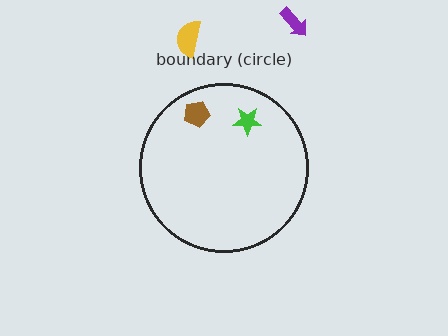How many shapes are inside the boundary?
2 inside, 2 outside.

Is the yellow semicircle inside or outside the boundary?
Outside.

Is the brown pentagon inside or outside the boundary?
Inside.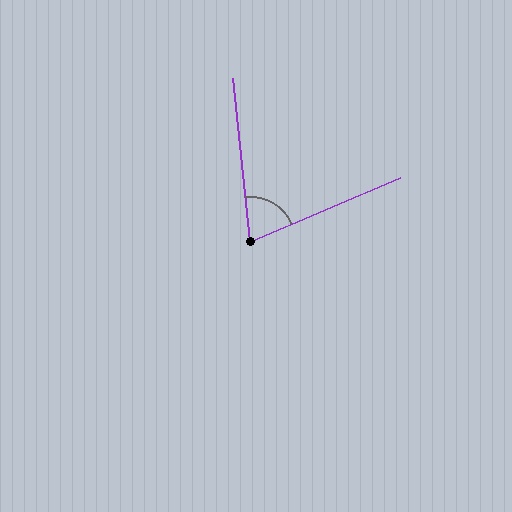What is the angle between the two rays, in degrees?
Approximately 73 degrees.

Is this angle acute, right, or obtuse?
It is acute.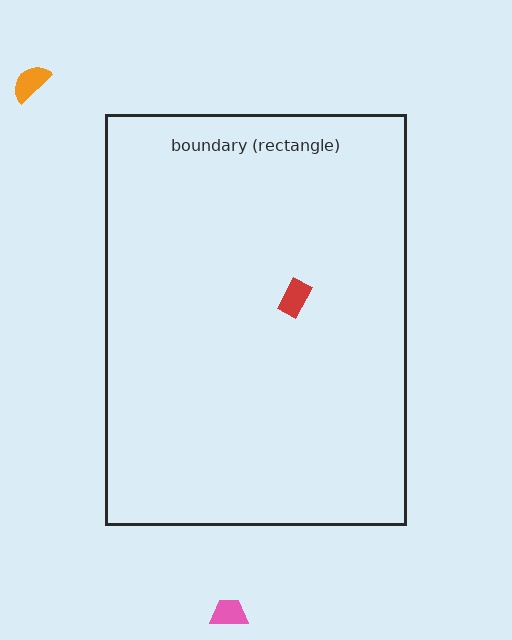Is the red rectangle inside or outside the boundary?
Inside.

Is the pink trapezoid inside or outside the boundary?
Outside.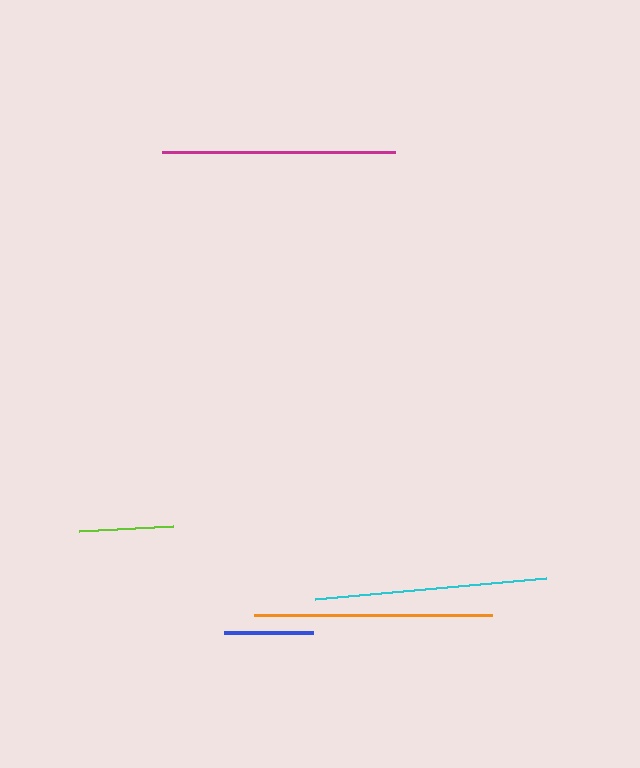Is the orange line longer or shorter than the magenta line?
The orange line is longer than the magenta line.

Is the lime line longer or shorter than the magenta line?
The magenta line is longer than the lime line.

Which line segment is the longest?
The orange line is the longest at approximately 238 pixels.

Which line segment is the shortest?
The blue line is the shortest at approximately 89 pixels.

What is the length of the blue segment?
The blue segment is approximately 89 pixels long.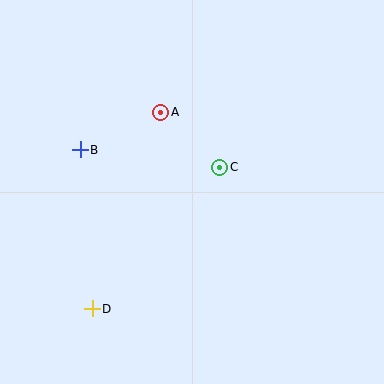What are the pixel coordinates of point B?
Point B is at (80, 150).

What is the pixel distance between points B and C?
The distance between B and C is 141 pixels.